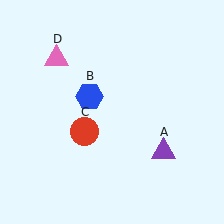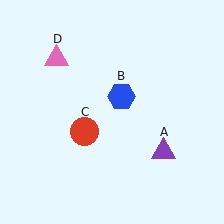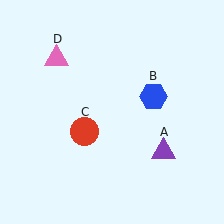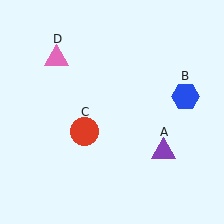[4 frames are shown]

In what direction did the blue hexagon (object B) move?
The blue hexagon (object B) moved right.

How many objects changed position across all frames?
1 object changed position: blue hexagon (object B).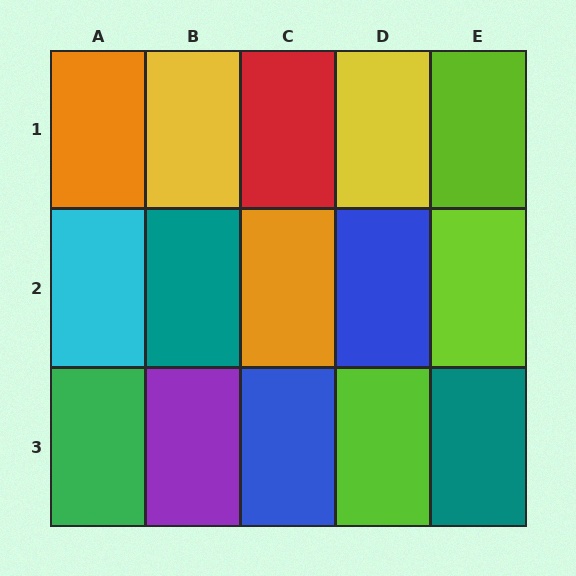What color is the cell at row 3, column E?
Teal.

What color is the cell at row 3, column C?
Blue.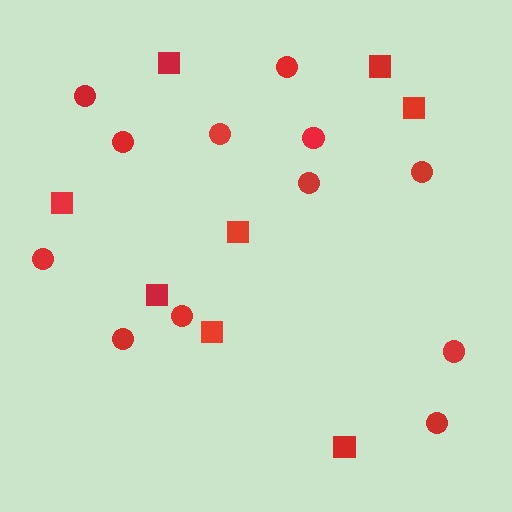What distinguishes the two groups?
There are 2 groups: one group of squares (8) and one group of circles (12).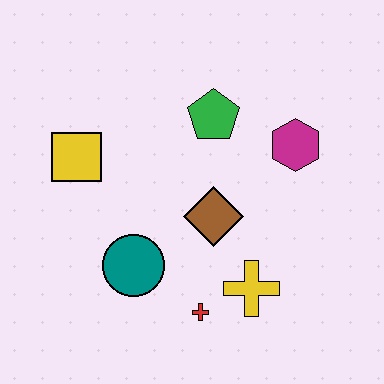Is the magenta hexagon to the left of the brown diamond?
No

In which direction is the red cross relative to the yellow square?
The red cross is below the yellow square.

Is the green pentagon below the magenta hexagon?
No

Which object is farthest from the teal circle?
The magenta hexagon is farthest from the teal circle.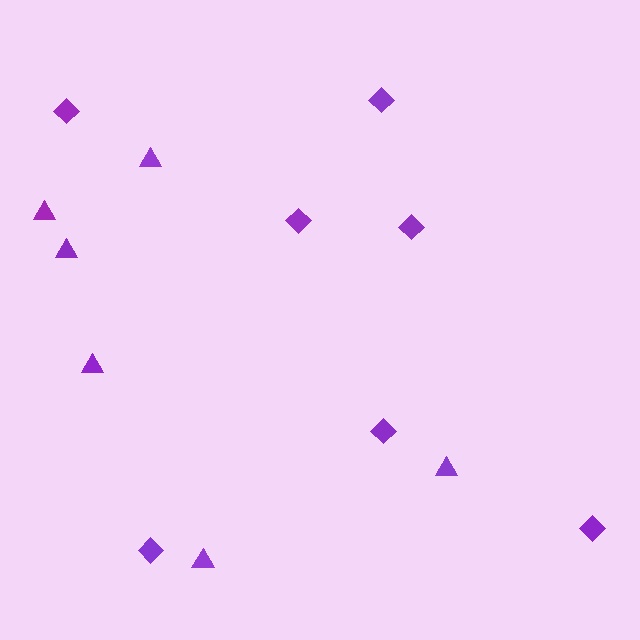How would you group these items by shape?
There are 2 groups: one group of diamonds (7) and one group of triangles (6).